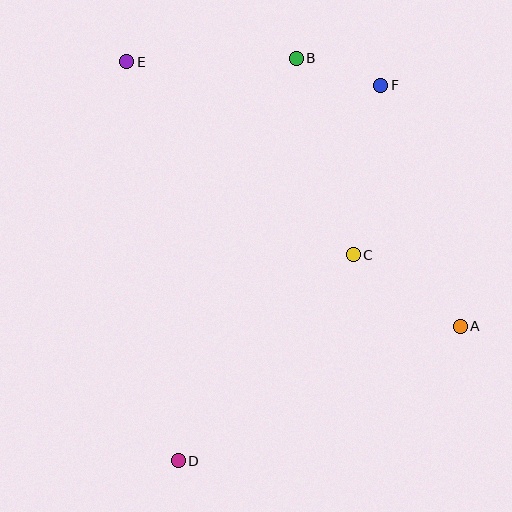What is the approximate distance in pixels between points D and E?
The distance between D and E is approximately 403 pixels.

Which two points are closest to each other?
Points B and F are closest to each other.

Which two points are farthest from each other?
Points D and F are farthest from each other.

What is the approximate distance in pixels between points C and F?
The distance between C and F is approximately 171 pixels.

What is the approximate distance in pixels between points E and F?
The distance between E and F is approximately 256 pixels.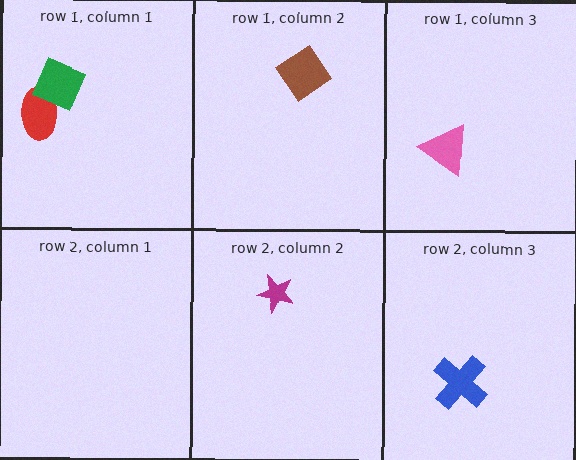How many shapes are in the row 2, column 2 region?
1.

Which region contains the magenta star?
The row 2, column 2 region.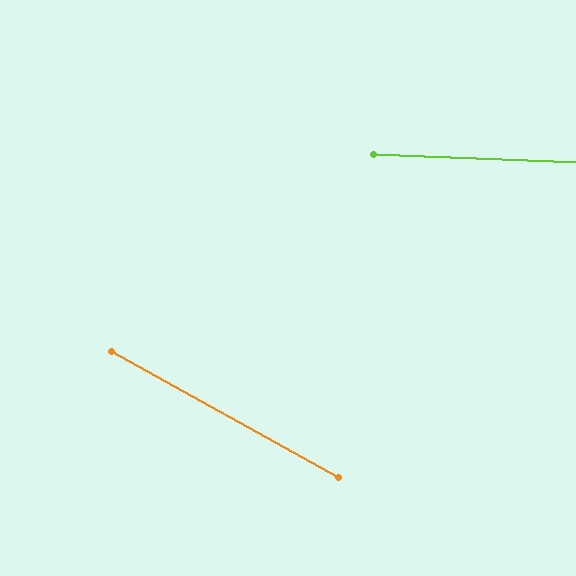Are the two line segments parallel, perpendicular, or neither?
Neither parallel nor perpendicular — they differ by about 27°.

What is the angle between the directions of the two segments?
Approximately 27 degrees.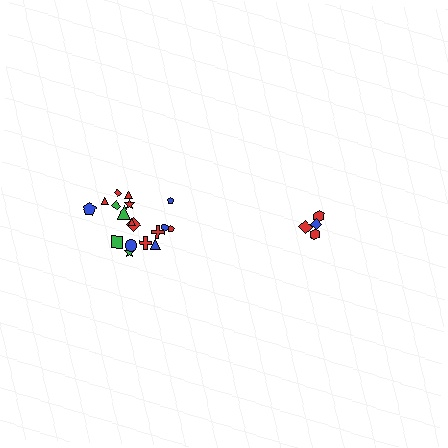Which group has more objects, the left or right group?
The left group.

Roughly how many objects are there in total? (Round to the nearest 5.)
Roughly 20 objects in total.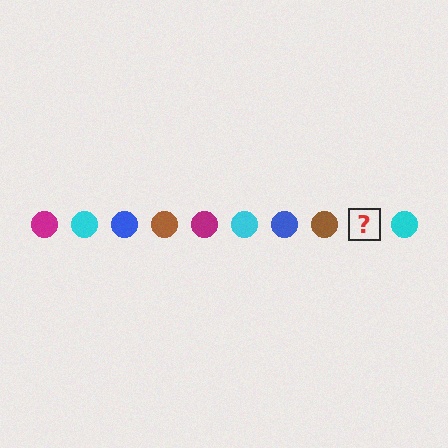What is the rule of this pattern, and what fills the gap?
The rule is that the pattern cycles through magenta, cyan, blue, brown circles. The gap should be filled with a magenta circle.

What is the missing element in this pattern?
The missing element is a magenta circle.